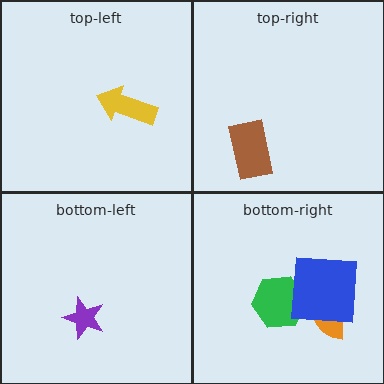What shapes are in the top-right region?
The brown rectangle.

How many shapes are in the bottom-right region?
3.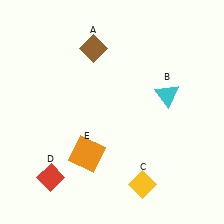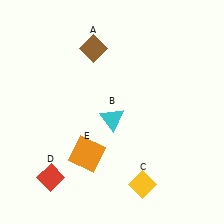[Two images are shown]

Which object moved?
The cyan triangle (B) moved left.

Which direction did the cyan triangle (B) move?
The cyan triangle (B) moved left.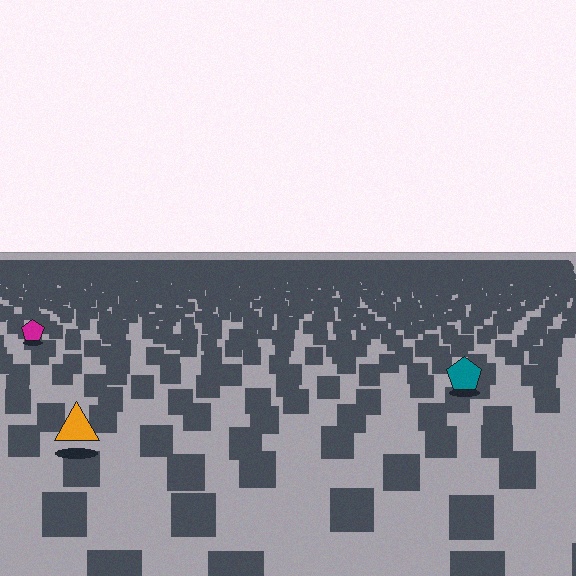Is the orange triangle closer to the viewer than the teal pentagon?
Yes. The orange triangle is closer — you can tell from the texture gradient: the ground texture is coarser near it.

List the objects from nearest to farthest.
From nearest to farthest: the orange triangle, the teal pentagon, the magenta pentagon.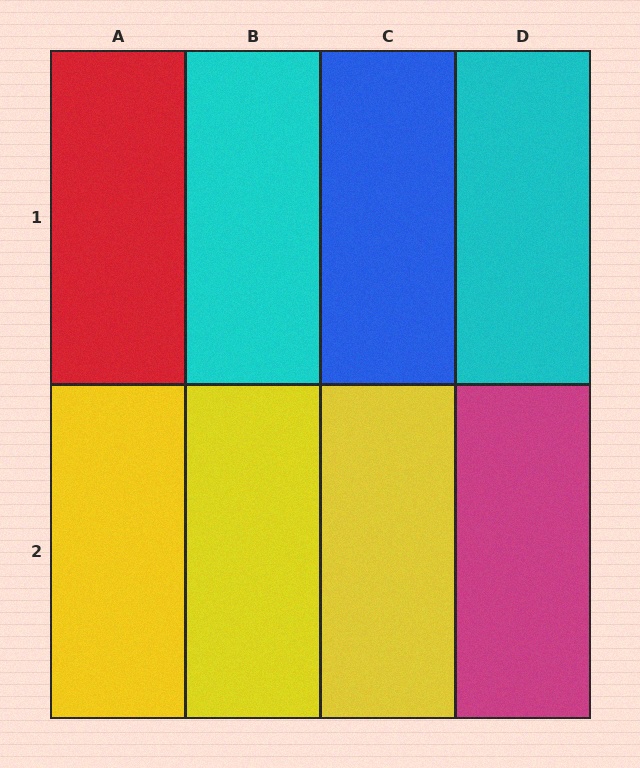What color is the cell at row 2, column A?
Yellow.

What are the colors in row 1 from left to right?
Red, cyan, blue, cyan.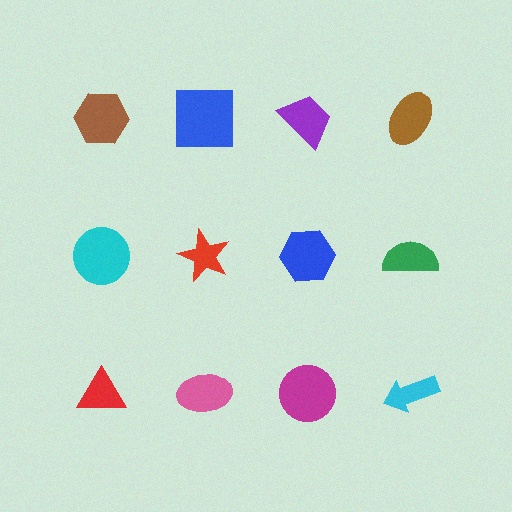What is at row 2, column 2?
A red star.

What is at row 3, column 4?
A cyan arrow.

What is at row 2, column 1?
A cyan circle.